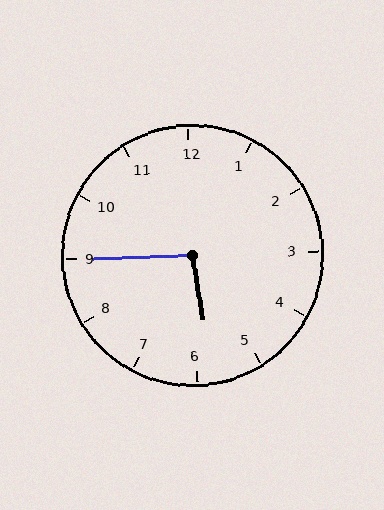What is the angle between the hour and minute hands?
Approximately 98 degrees.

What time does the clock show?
5:45.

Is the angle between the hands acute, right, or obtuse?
It is obtuse.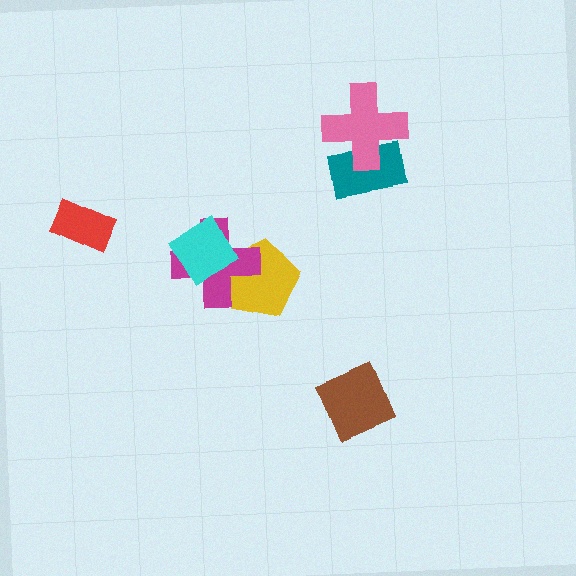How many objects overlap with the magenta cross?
2 objects overlap with the magenta cross.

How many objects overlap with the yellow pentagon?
1 object overlaps with the yellow pentagon.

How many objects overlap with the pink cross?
1 object overlaps with the pink cross.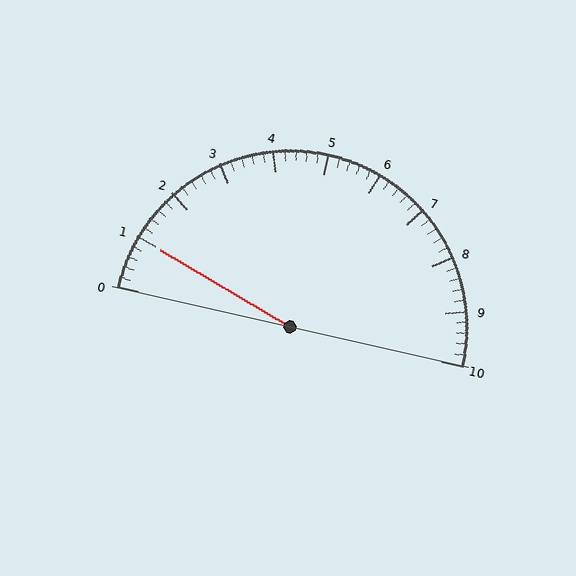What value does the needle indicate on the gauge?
The needle indicates approximately 1.0.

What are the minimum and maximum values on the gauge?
The gauge ranges from 0 to 10.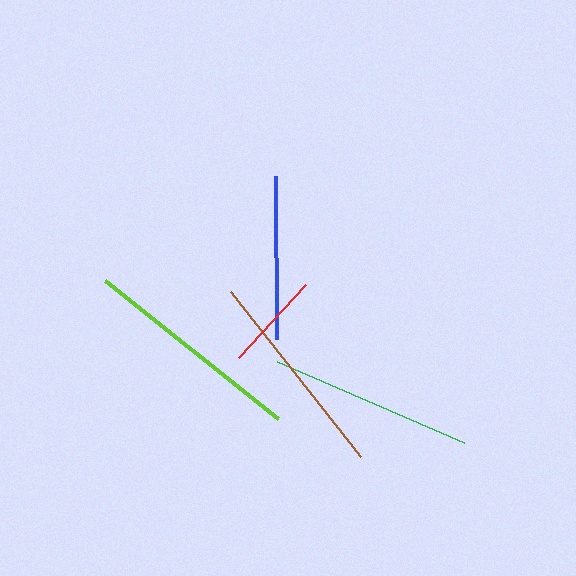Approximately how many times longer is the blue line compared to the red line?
The blue line is approximately 1.6 times the length of the red line.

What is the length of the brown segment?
The brown segment is approximately 210 pixels long.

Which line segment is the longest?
The lime line is the longest at approximately 221 pixels.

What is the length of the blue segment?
The blue segment is approximately 163 pixels long.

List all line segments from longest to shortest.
From longest to shortest: lime, brown, green, blue, red.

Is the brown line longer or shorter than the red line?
The brown line is longer than the red line.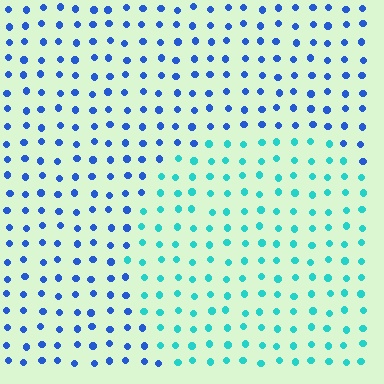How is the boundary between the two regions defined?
The boundary is defined purely by a slight shift in hue (about 46 degrees). Spacing, size, and orientation are identical on both sides.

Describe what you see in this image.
The image is filled with small blue elements in a uniform arrangement. A circle-shaped region is visible where the elements are tinted to a slightly different hue, forming a subtle color boundary.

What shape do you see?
I see a circle.